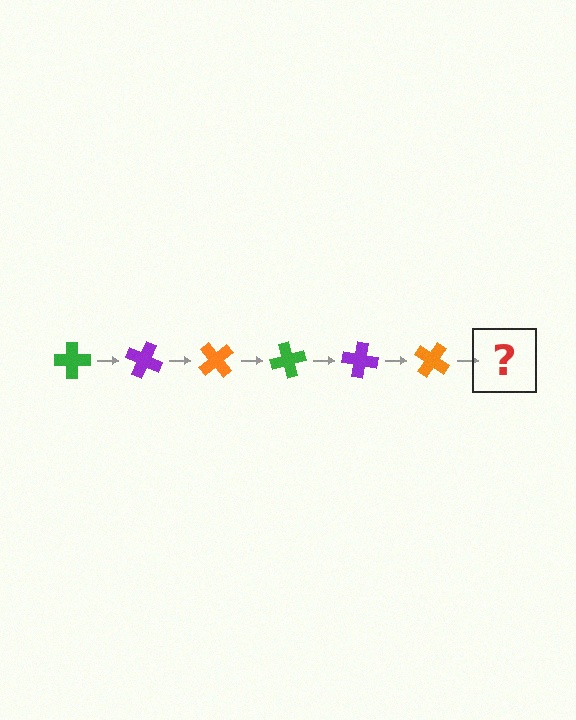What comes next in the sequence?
The next element should be a green cross, rotated 150 degrees from the start.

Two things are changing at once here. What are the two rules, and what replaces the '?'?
The two rules are that it rotates 25 degrees each step and the color cycles through green, purple, and orange. The '?' should be a green cross, rotated 150 degrees from the start.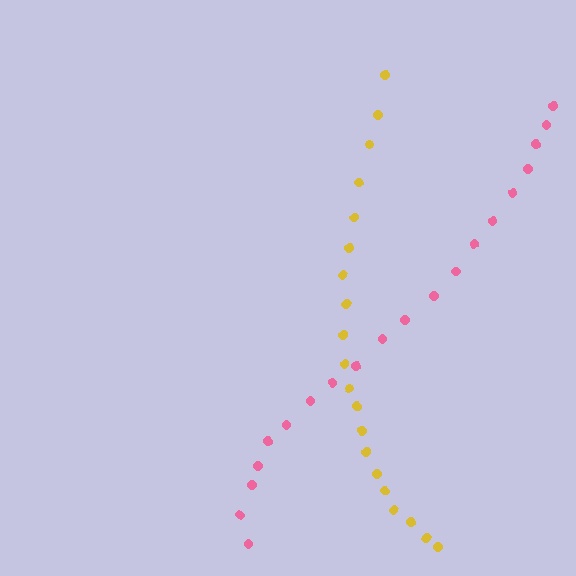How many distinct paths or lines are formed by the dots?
There are 2 distinct paths.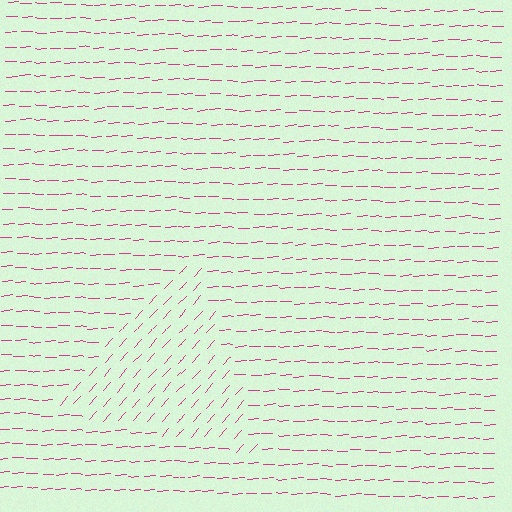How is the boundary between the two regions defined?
The boundary is defined purely by a change in line orientation (approximately 45 degrees difference). All lines are the same color and thickness.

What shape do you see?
I see a triangle.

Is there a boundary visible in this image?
Yes, there is a texture boundary formed by a change in line orientation.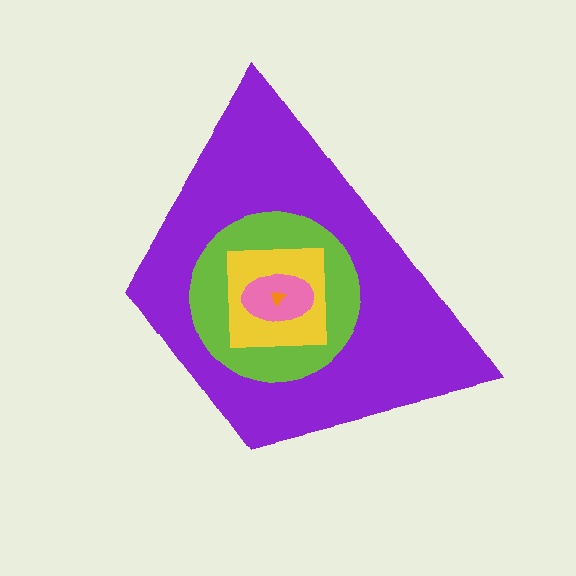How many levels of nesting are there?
5.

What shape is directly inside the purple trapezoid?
The lime circle.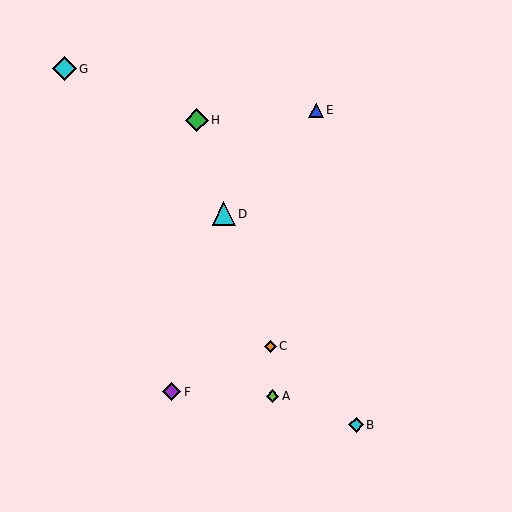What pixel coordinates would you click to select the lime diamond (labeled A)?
Click at (272, 396) to select the lime diamond A.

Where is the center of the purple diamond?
The center of the purple diamond is at (172, 392).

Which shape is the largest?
The cyan diamond (labeled G) is the largest.